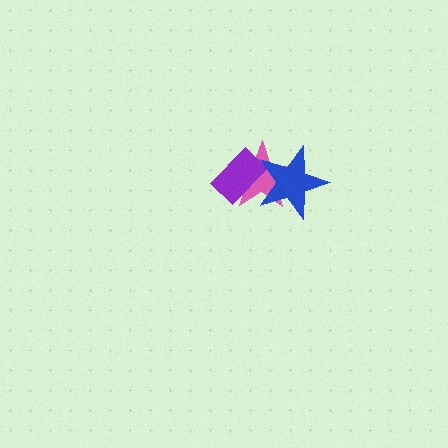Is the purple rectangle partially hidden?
Yes, it is partially covered by another shape.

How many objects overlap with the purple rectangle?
2 objects overlap with the purple rectangle.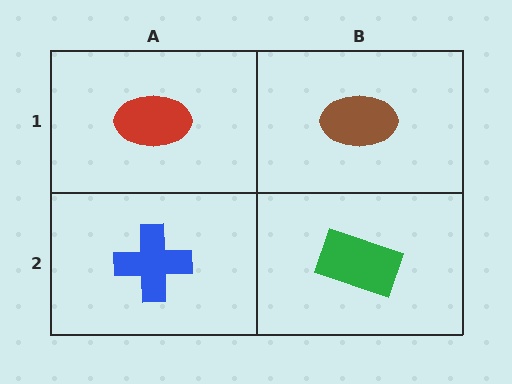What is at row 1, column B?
A brown ellipse.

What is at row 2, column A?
A blue cross.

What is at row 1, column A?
A red ellipse.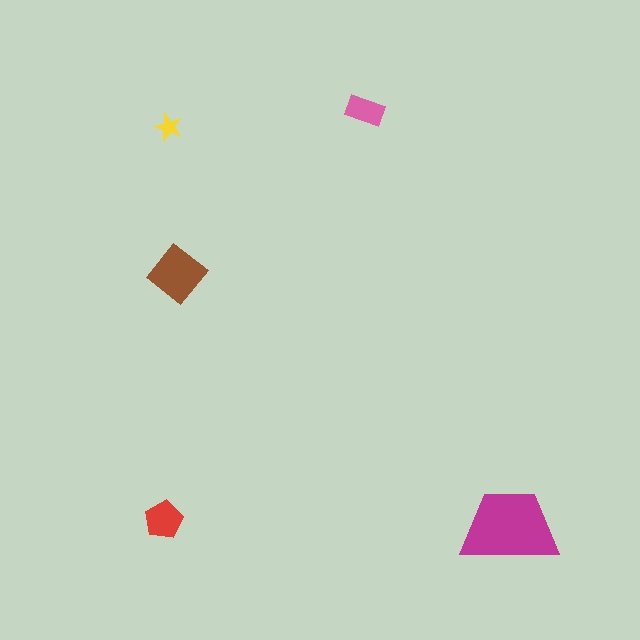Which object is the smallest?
The yellow star.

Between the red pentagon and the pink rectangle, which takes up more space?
The red pentagon.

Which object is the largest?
The magenta trapezoid.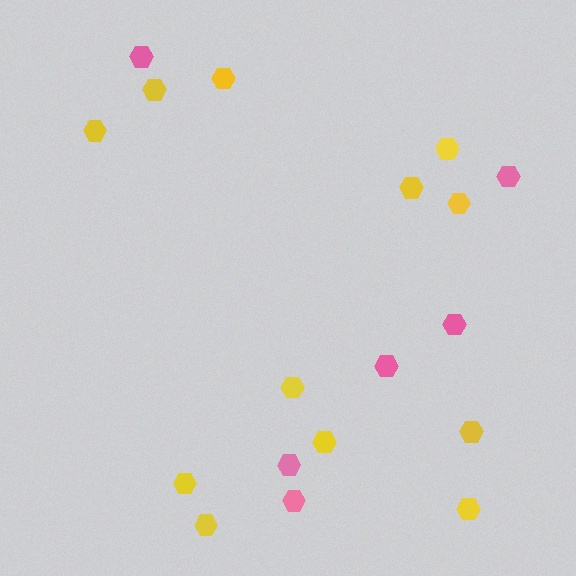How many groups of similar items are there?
There are 2 groups: one group of pink hexagons (6) and one group of yellow hexagons (12).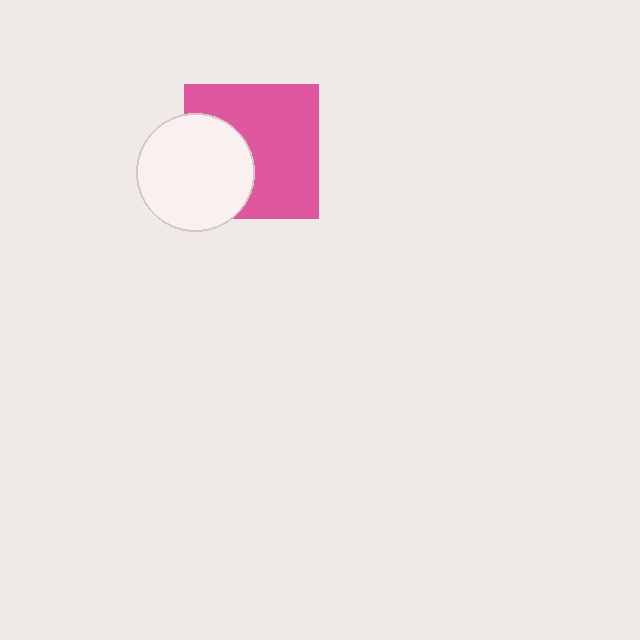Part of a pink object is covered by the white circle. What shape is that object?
It is a square.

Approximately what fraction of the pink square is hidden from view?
Roughly 35% of the pink square is hidden behind the white circle.